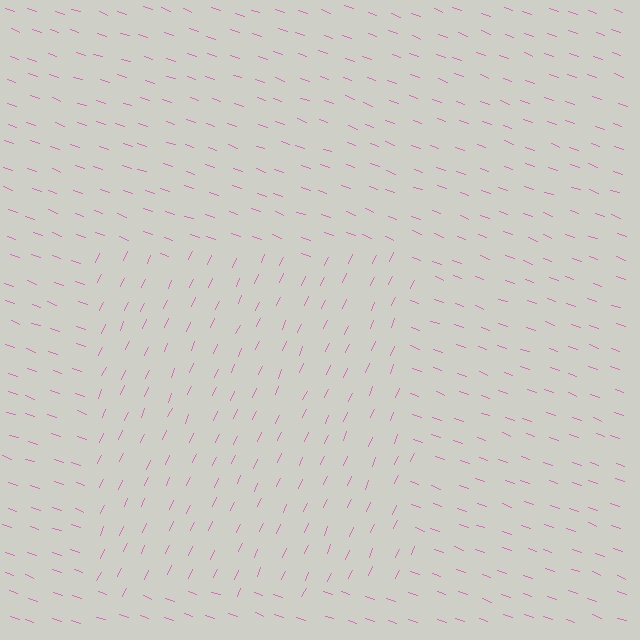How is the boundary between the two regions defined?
The boundary is defined purely by a change in line orientation (approximately 85 degrees difference). All lines are the same color and thickness.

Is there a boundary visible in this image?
Yes, there is a texture boundary formed by a change in line orientation.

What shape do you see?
I see a rectangle.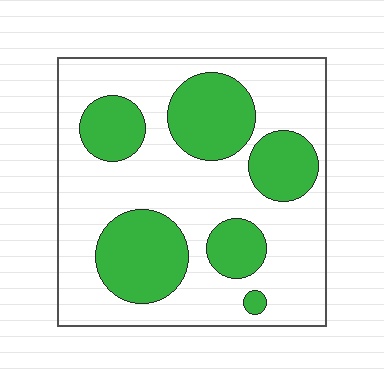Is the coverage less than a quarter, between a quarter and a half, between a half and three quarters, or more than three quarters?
Between a quarter and a half.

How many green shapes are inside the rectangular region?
6.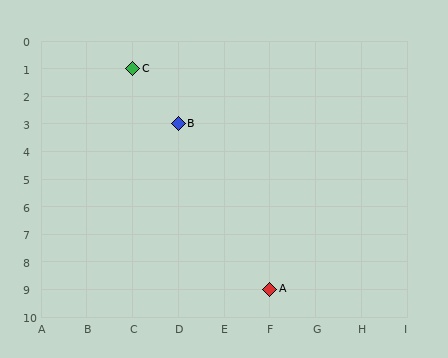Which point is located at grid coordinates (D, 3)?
Point B is at (D, 3).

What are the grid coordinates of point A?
Point A is at grid coordinates (F, 9).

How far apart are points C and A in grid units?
Points C and A are 3 columns and 8 rows apart (about 8.5 grid units diagonally).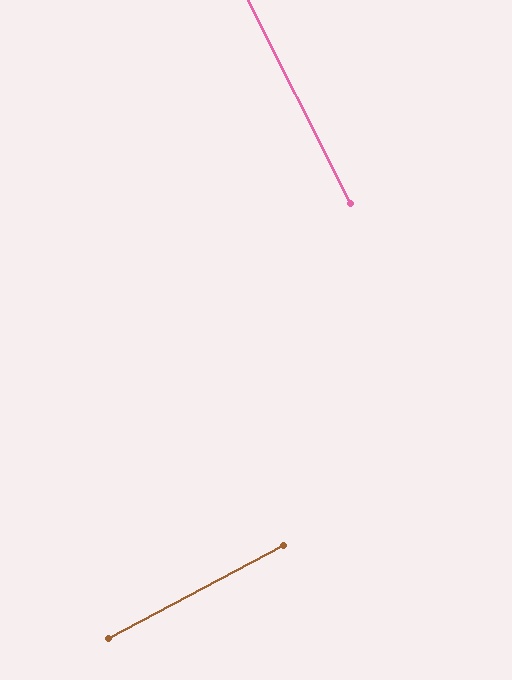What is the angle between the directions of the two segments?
Approximately 89 degrees.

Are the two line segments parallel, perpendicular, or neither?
Perpendicular — they meet at approximately 89°.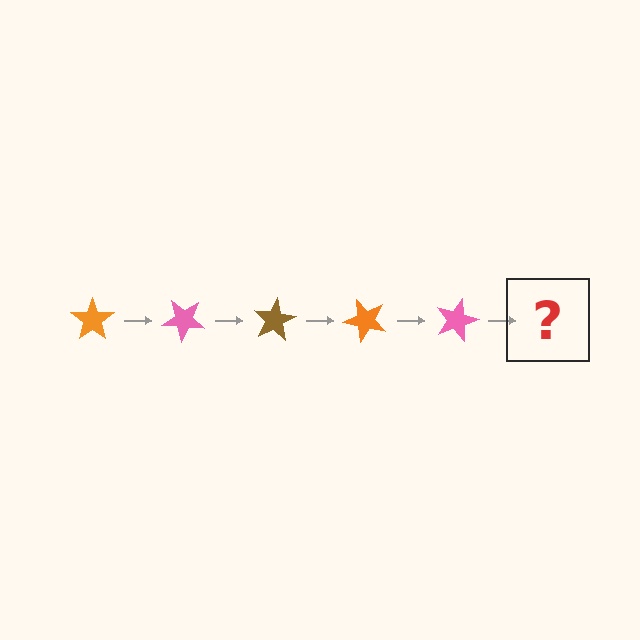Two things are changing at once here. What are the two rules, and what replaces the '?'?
The two rules are that it rotates 40 degrees each step and the color cycles through orange, pink, and brown. The '?' should be a brown star, rotated 200 degrees from the start.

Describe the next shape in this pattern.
It should be a brown star, rotated 200 degrees from the start.